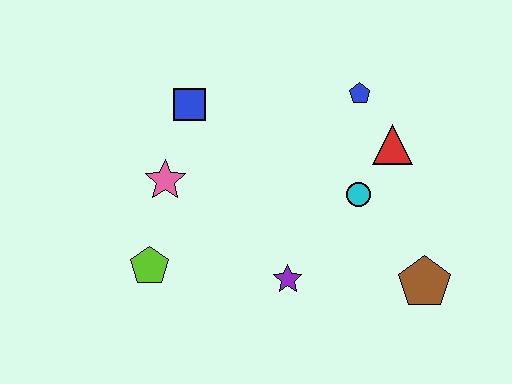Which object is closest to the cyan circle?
The red triangle is closest to the cyan circle.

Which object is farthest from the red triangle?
The lime pentagon is farthest from the red triangle.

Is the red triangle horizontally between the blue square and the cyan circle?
No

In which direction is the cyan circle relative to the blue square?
The cyan circle is to the right of the blue square.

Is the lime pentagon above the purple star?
Yes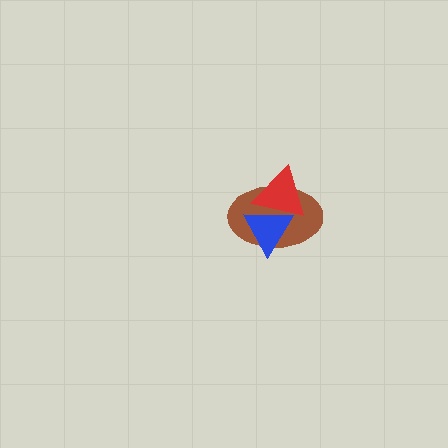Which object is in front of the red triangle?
The blue triangle is in front of the red triangle.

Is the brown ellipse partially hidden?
Yes, it is partially covered by another shape.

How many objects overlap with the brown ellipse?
2 objects overlap with the brown ellipse.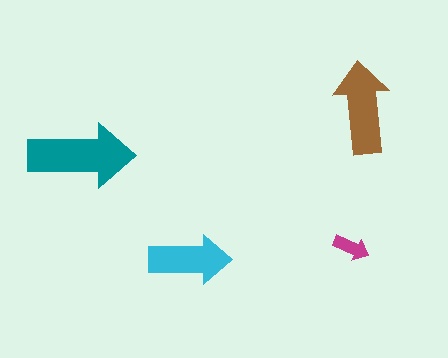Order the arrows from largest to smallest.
the teal one, the brown one, the cyan one, the magenta one.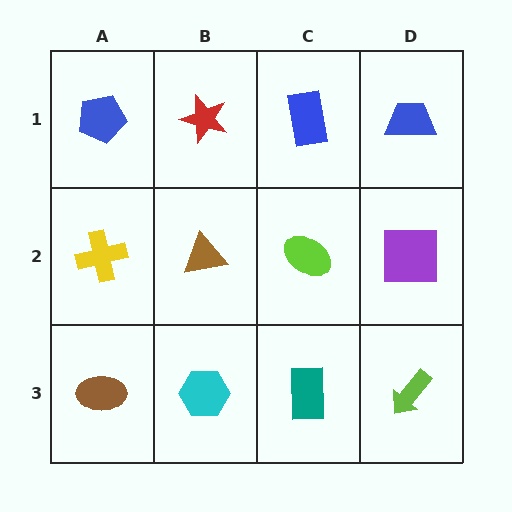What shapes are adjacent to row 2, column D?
A blue trapezoid (row 1, column D), a lime arrow (row 3, column D), a lime ellipse (row 2, column C).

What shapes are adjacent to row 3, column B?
A brown triangle (row 2, column B), a brown ellipse (row 3, column A), a teal rectangle (row 3, column C).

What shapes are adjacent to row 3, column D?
A purple square (row 2, column D), a teal rectangle (row 3, column C).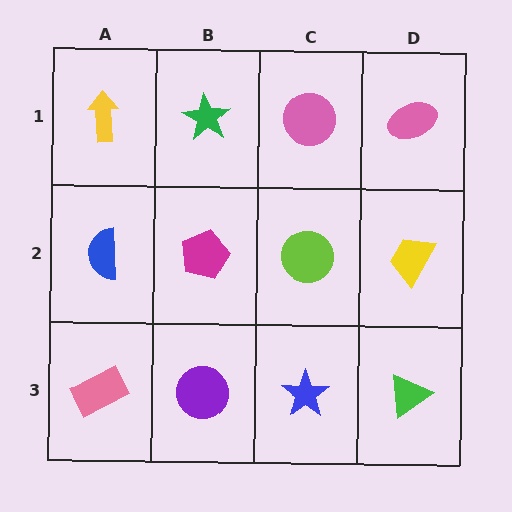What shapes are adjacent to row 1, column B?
A magenta pentagon (row 2, column B), a yellow arrow (row 1, column A), a pink circle (row 1, column C).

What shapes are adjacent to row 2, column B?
A green star (row 1, column B), a purple circle (row 3, column B), a blue semicircle (row 2, column A), a lime circle (row 2, column C).